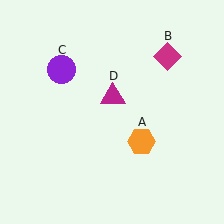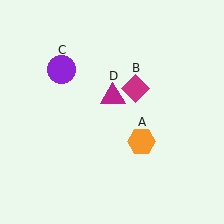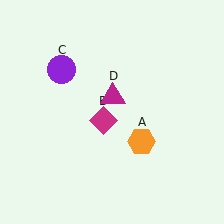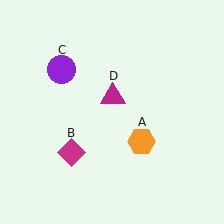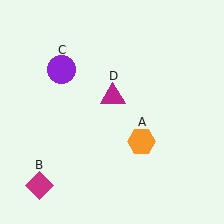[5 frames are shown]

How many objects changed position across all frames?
1 object changed position: magenta diamond (object B).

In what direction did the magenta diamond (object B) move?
The magenta diamond (object B) moved down and to the left.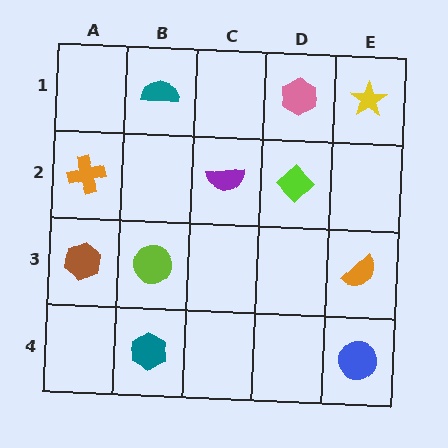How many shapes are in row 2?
3 shapes.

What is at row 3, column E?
An orange semicircle.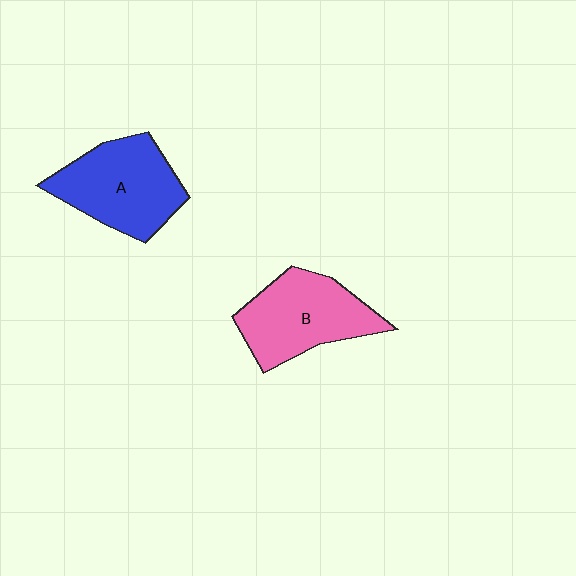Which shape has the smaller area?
Shape B (pink).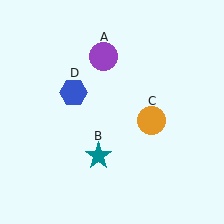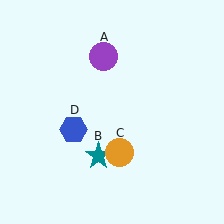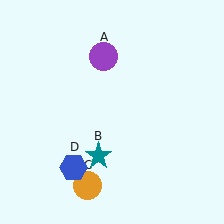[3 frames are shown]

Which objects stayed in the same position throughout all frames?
Purple circle (object A) and teal star (object B) remained stationary.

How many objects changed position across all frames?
2 objects changed position: orange circle (object C), blue hexagon (object D).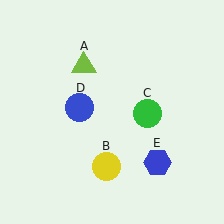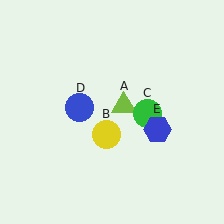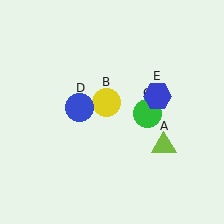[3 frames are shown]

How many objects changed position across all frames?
3 objects changed position: lime triangle (object A), yellow circle (object B), blue hexagon (object E).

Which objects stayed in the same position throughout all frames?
Green circle (object C) and blue circle (object D) remained stationary.